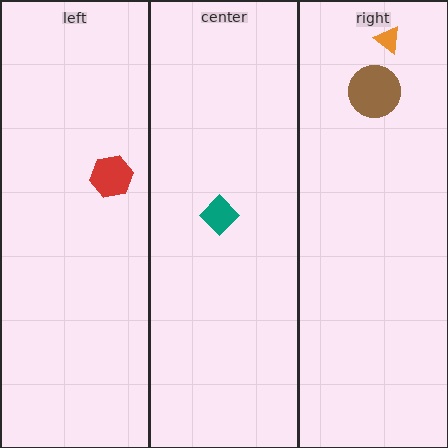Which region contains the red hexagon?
The left region.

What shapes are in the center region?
The teal diamond.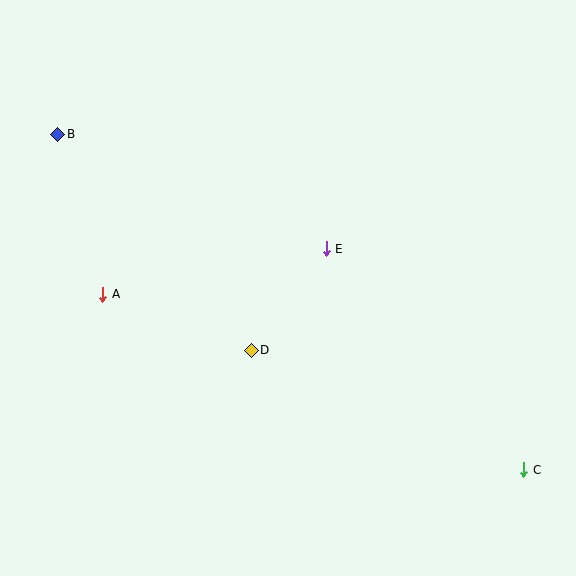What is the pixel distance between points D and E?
The distance between D and E is 126 pixels.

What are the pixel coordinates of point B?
Point B is at (58, 134).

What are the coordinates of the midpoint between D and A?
The midpoint between D and A is at (177, 322).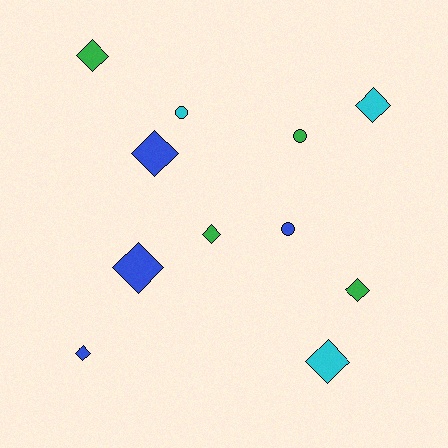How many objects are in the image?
There are 11 objects.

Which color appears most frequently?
Green, with 4 objects.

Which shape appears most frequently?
Diamond, with 8 objects.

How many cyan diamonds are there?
There are 2 cyan diamonds.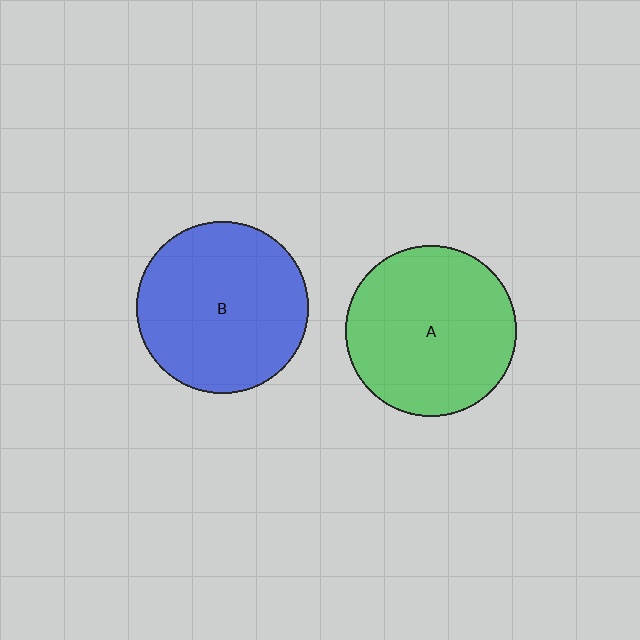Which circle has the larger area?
Circle B (blue).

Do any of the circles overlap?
No, none of the circles overlap.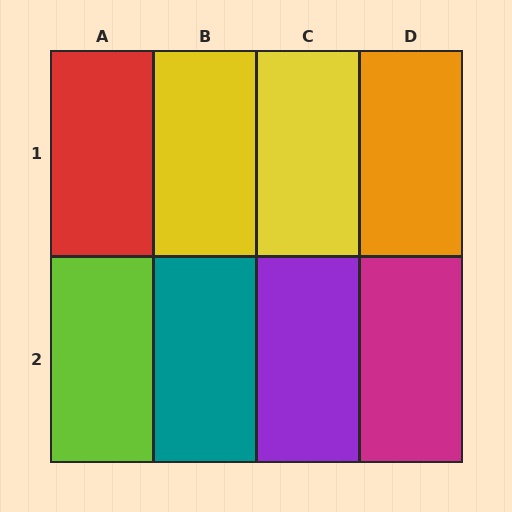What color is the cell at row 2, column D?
Magenta.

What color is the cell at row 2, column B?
Teal.